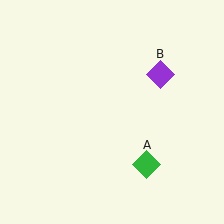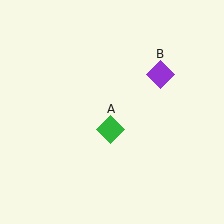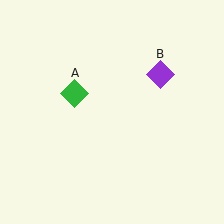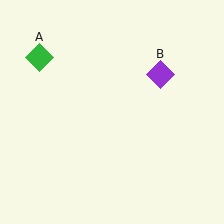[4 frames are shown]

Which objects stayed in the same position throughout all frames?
Purple diamond (object B) remained stationary.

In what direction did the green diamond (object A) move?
The green diamond (object A) moved up and to the left.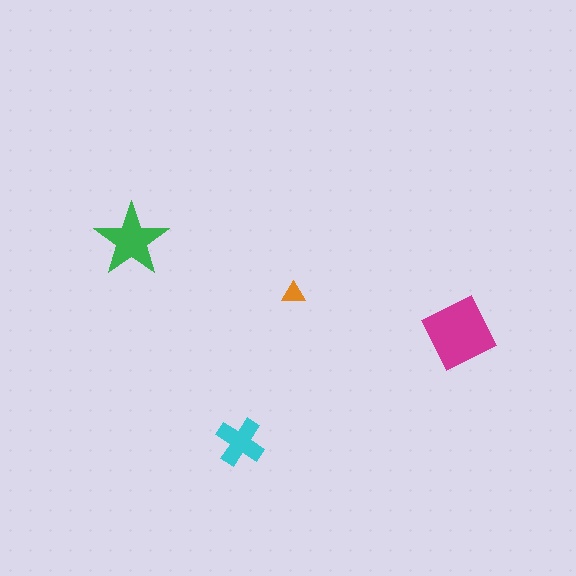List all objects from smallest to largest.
The orange triangle, the cyan cross, the green star, the magenta square.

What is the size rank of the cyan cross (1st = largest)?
3rd.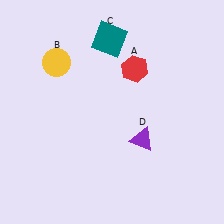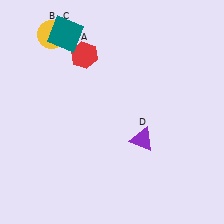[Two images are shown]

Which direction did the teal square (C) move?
The teal square (C) moved left.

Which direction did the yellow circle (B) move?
The yellow circle (B) moved up.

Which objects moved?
The objects that moved are: the red hexagon (A), the yellow circle (B), the teal square (C).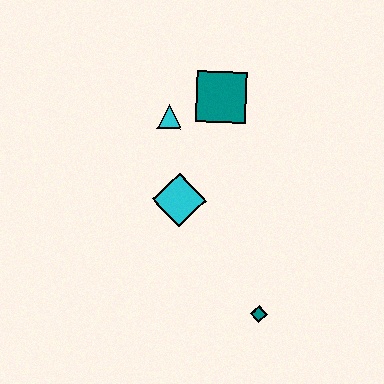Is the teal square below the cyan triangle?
No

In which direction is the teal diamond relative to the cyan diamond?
The teal diamond is below the cyan diamond.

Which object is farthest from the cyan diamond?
The teal diamond is farthest from the cyan diamond.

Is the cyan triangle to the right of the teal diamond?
No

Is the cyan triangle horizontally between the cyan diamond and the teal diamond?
No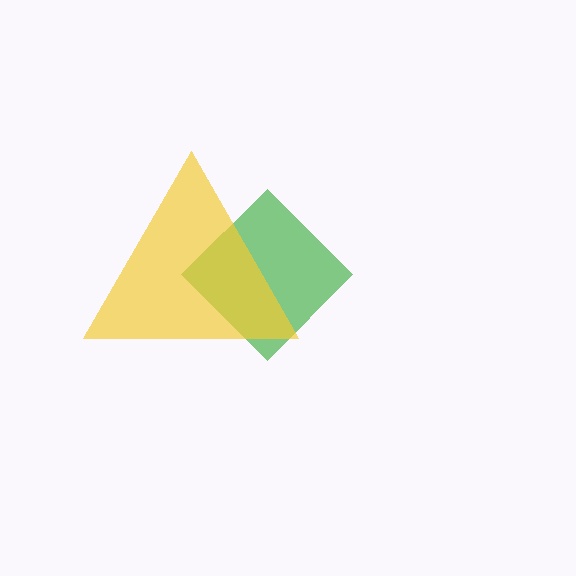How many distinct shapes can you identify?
There are 2 distinct shapes: a green diamond, a yellow triangle.